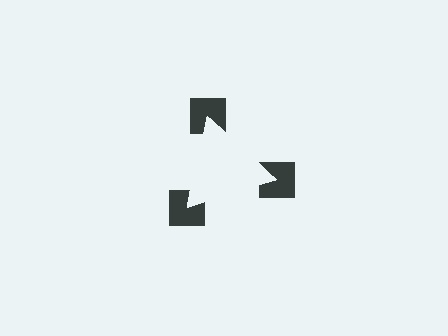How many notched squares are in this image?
There are 3 — one at each vertex of the illusory triangle.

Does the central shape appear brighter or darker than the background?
It typically appears slightly brighter than the background, even though no actual brightness change is drawn.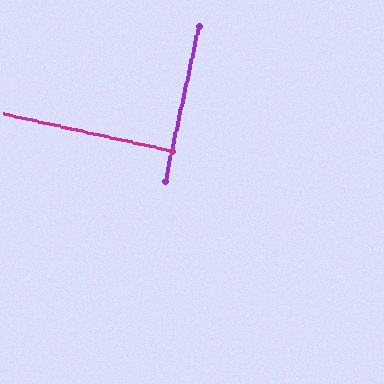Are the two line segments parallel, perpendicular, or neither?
Perpendicular — they meet at approximately 90°.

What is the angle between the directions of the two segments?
Approximately 90 degrees.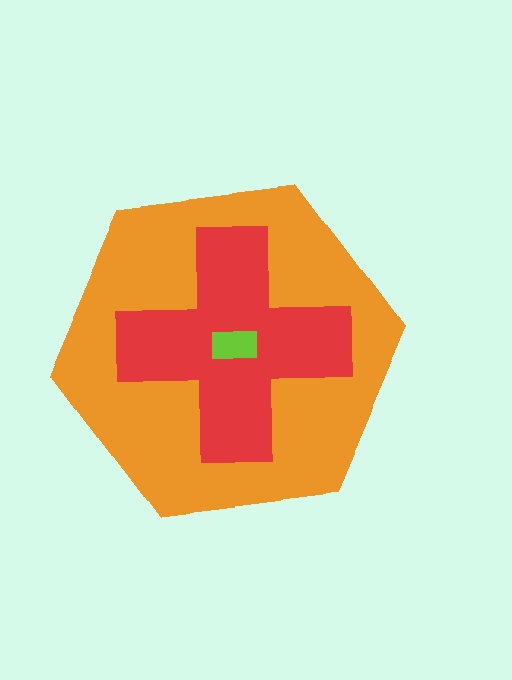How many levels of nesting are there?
3.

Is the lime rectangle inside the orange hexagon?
Yes.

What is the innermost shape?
The lime rectangle.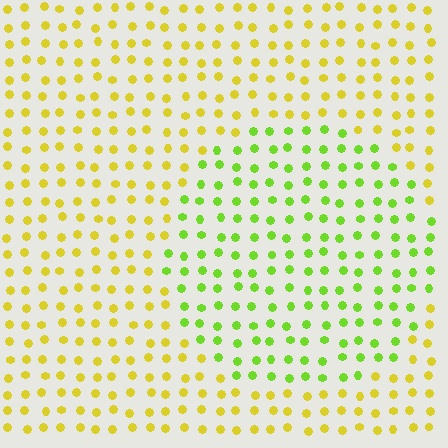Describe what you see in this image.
The image is filled with small yellow elements in a uniform arrangement. A circle-shaped region is visible where the elements are tinted to a slightly different hue, forming a subtle color boundary.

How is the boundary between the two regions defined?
The boundary is defined purely by a slight shift in hue (about 40 degrees). Spacing, size, and orientation are identical on both sides.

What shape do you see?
I see a circle.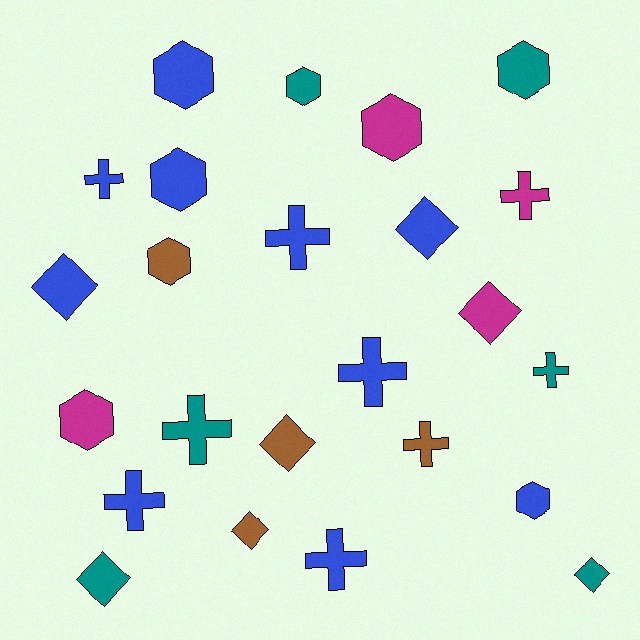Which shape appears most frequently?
Cross, with 9 objects.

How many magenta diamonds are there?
There is 1 magenta diamond.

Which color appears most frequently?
Blue, with 10 objects.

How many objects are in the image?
There are 24 objects.